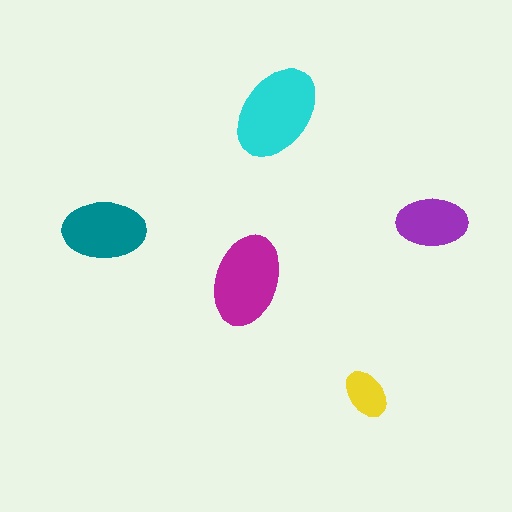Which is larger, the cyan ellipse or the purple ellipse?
The cyan one.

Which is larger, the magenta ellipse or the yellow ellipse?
The magenta one.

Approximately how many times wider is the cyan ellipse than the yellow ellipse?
About 2 times wider.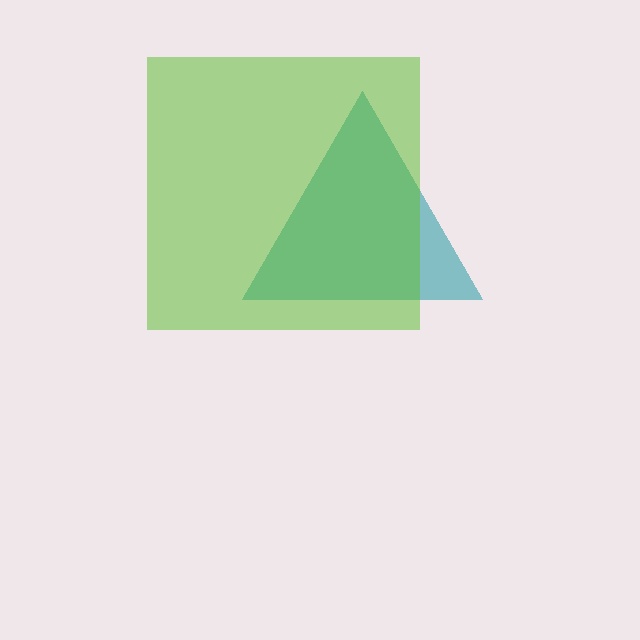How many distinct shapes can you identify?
There are 2 distinct shapes: a teal triangle, a lime square.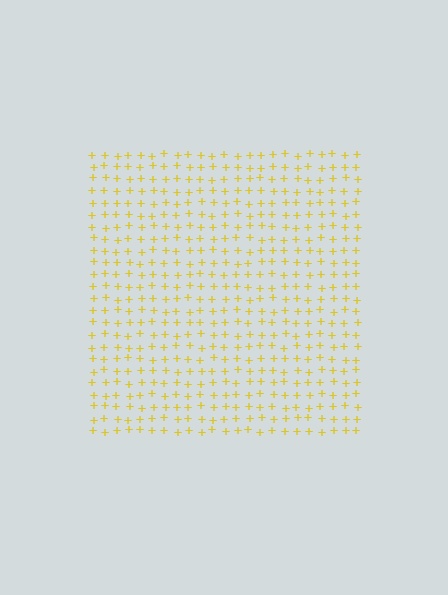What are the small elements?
The small elements are plus signs.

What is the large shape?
The large shape is a square.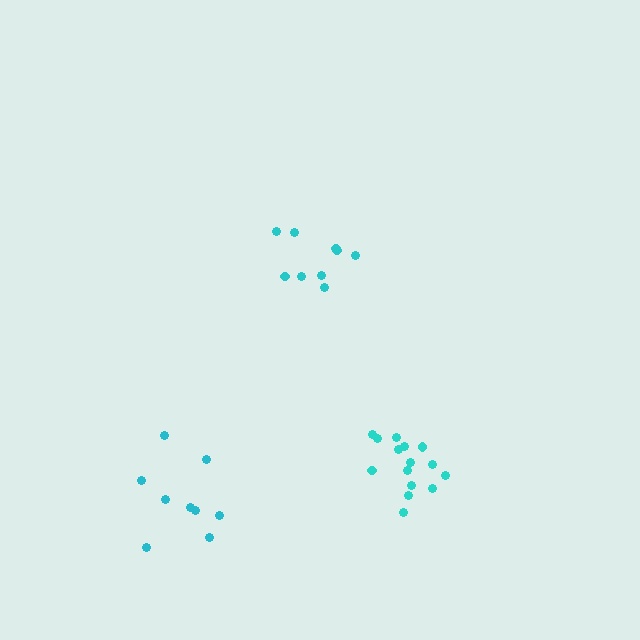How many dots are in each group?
Group 1: 9 dots, Group 2: 9 dots, Group 3: 15 dots (33 total).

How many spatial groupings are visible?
There are 3 spatial groupings.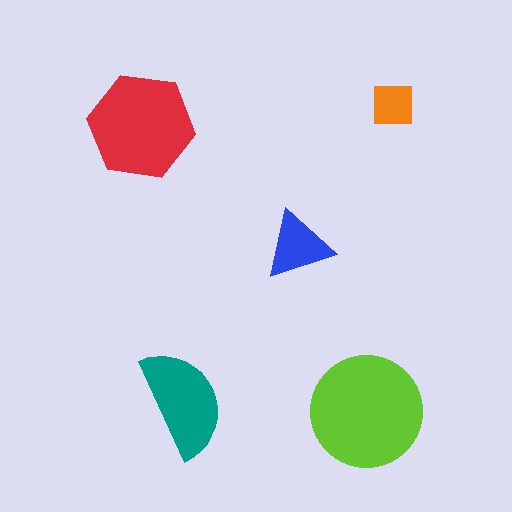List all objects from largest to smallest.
The lime circle, the red hexagon, the teal semicircle, the blue triangle, the orange square.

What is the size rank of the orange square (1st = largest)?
5th.